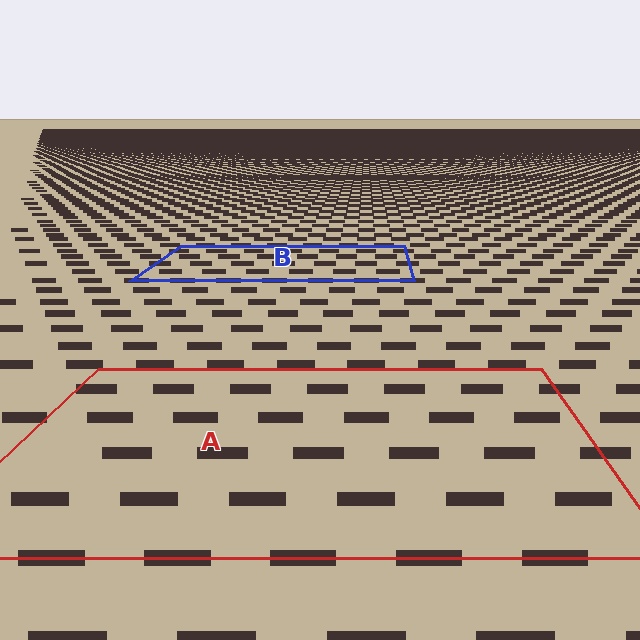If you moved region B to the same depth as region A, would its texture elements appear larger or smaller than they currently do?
They would appear larger. At a closer depth, the same texture elements are projected at a bigger on-screen size.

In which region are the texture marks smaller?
The texture marks are smaller in region B, because it is farther away.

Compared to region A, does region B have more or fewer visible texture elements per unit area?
Region B has more texture elements per unit area — they are packed more densely because it is farther away.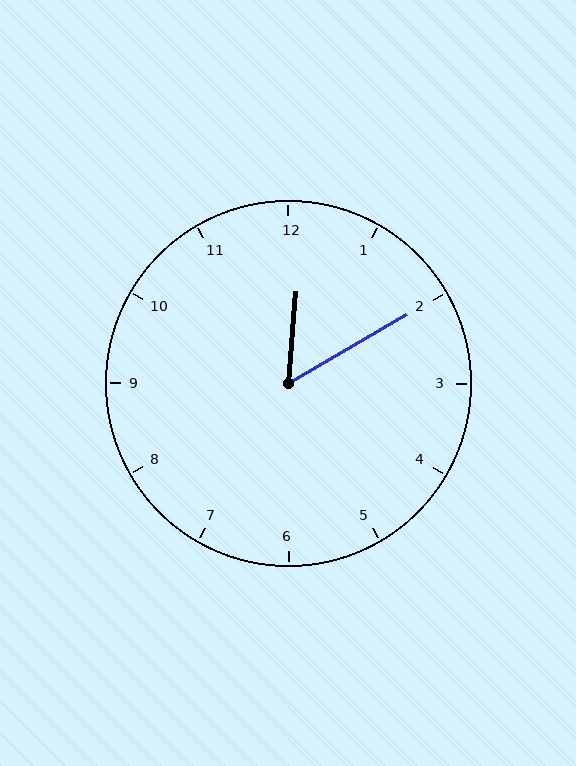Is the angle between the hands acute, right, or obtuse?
It is acute.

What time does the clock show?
12:10.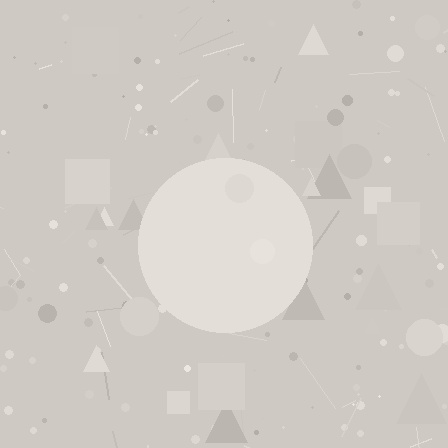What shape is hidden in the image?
A circle is hidden in the image.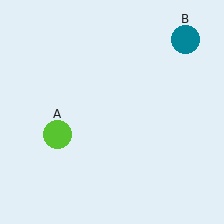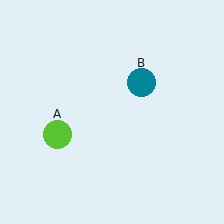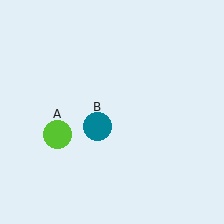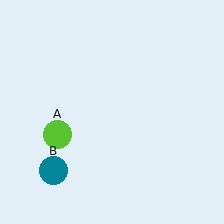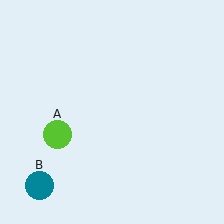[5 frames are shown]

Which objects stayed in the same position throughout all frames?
Lime circle (object A) remained stationary.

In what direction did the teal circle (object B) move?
The teal circle (object B) moved down and to the left.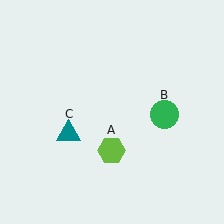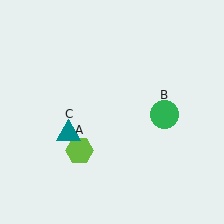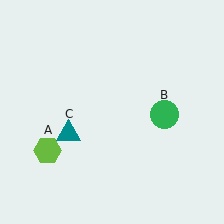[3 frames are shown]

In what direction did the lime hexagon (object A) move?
The lime hexagon (object A) moved left.